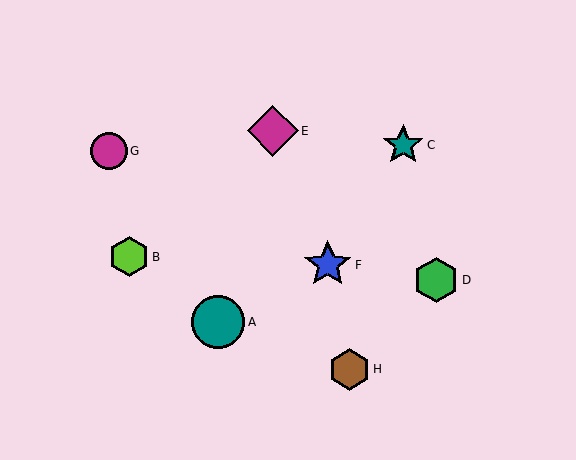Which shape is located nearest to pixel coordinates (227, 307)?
The teal circle (labeled A) at (218, 322) is nearest to that location.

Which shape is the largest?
The teal circle (labeled A) is the largest.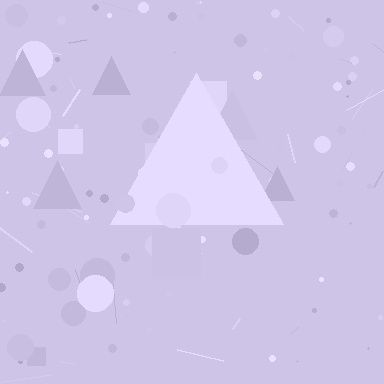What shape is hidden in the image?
A triangle is hidden in the image.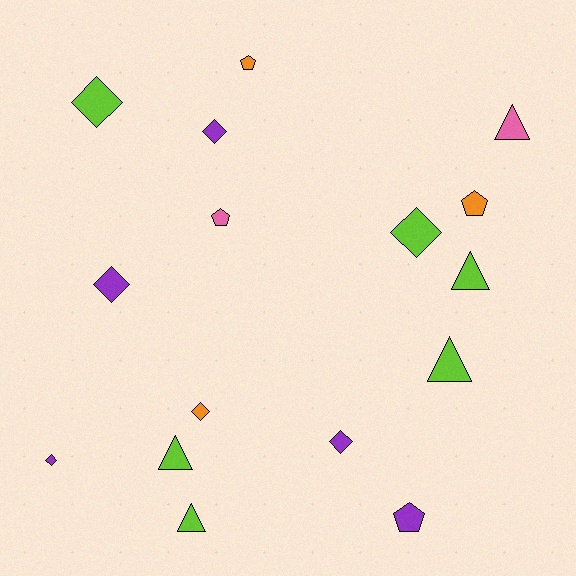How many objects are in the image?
There are 16 objects.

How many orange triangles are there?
There are no orange triangles.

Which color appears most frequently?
Lime, with 6 objects.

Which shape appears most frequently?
Diamond, with 7 objects.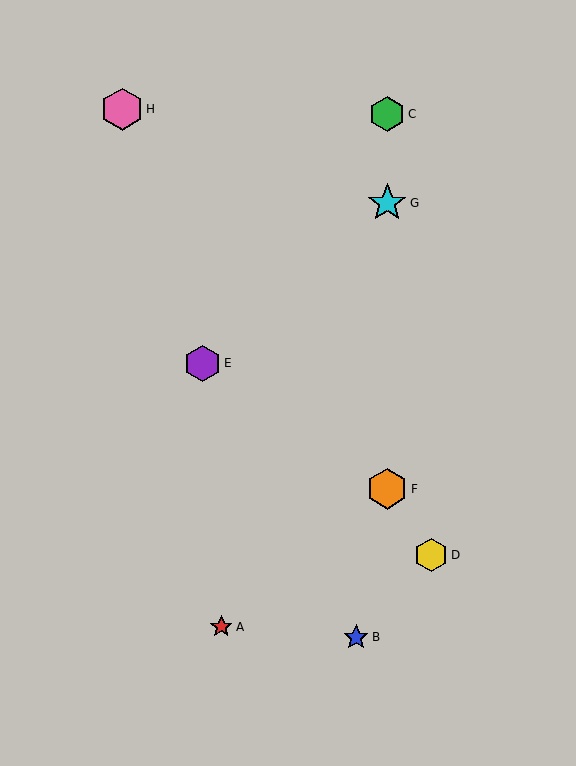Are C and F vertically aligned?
Yes, both are at x≈387.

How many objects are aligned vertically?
3 objects (C, F, G) are aligned vertically.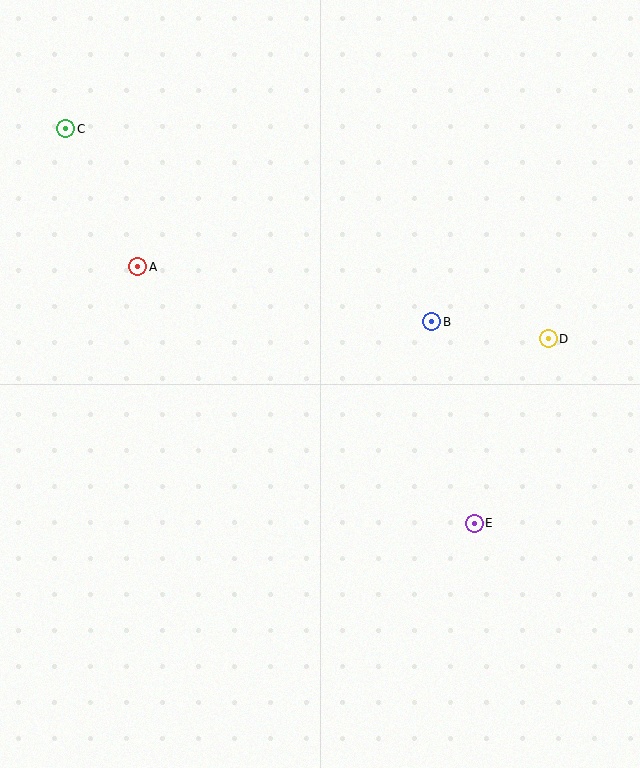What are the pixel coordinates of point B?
Point B is at (432, 322).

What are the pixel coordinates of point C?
Point C is at (66, 129).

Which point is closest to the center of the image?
Point B at (432, 322) is closest to the center.